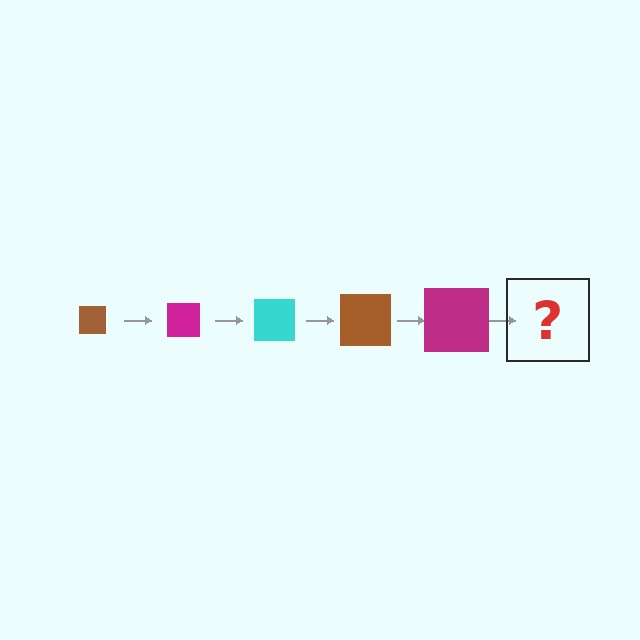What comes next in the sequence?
The next element should be a cyan square, larger than the previous one.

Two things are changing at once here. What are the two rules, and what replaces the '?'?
The two rules are that the square grows larger each step and the color cycles through brown, magenta, and cyan. The '?' should be a cyan square, larger than the previous one.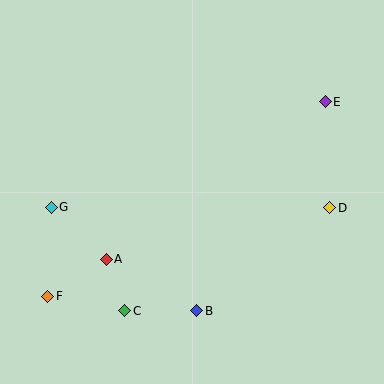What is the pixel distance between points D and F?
The distance between D and F is 295 pixels.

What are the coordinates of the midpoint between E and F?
The midpoint between E and F is at (186, 199).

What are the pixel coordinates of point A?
Point A is at (106, 259).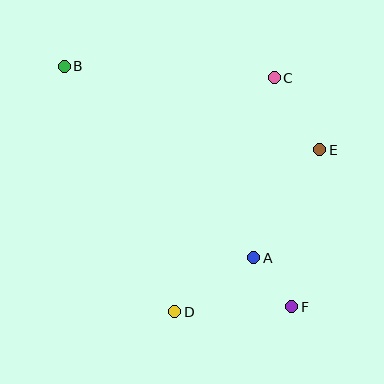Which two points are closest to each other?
Points A and F are closest to each other.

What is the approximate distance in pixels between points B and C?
The distance between B and C is approximately 210 pixels.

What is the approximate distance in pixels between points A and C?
The distance between A and C is approximately 181 pixels.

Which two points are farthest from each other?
Points B and F are farthest from each other.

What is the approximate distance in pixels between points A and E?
The distance between A and E is approximately 127 pixels.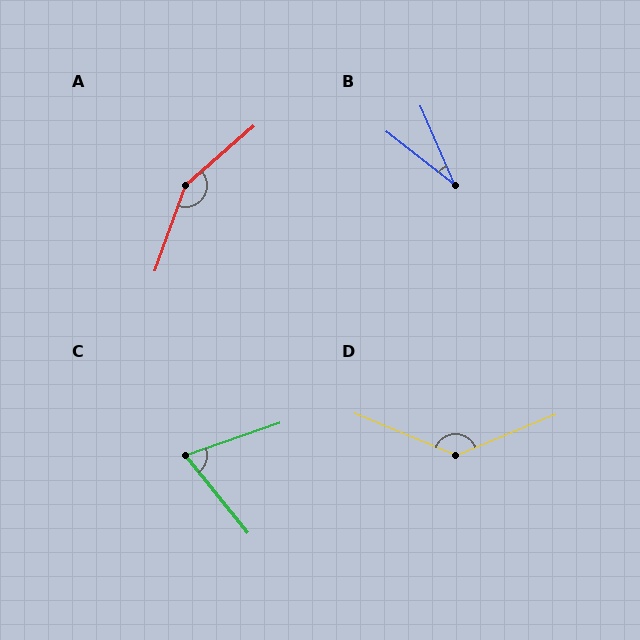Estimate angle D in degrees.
Approximately 135 degrees.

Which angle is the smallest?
B, at approximately 29 degrees.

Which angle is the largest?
A, at approximately 150 degrees.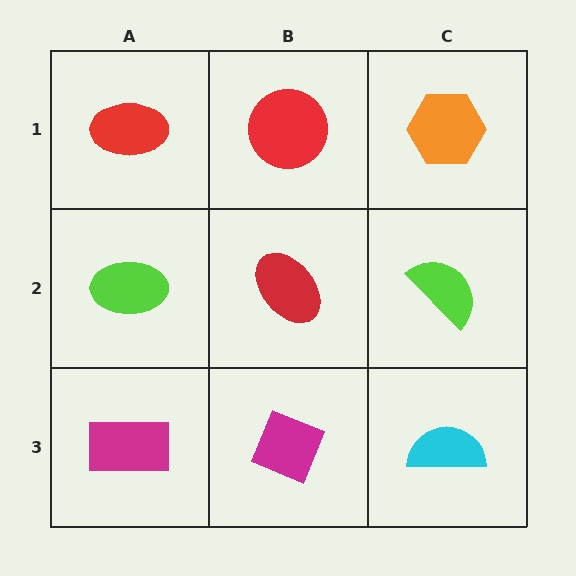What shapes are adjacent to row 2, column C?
An orange hexagon (row 1, column C), a cyan semicircle (row 3, column C), a red ellipse (row 2, column B).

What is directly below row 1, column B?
A red ellipse.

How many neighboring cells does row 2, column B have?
4.